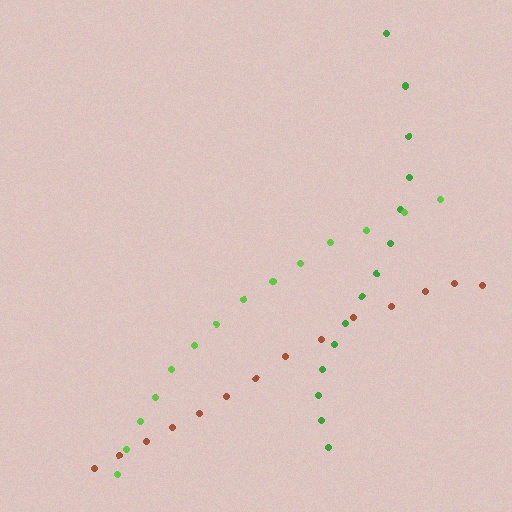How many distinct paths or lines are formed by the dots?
There are 3 distinct paths.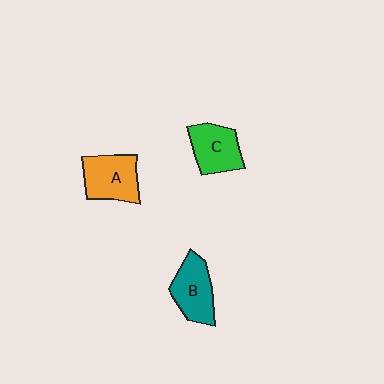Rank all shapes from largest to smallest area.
From largest to smallest: A (orange), B (teal), C (green).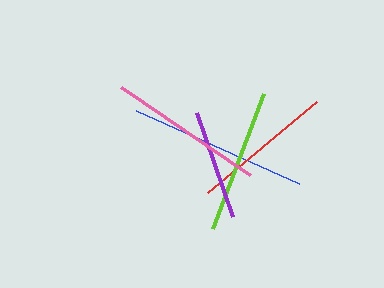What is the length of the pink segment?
The pink segment is approximately 157 pixels long.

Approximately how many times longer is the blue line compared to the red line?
The blue line is approximately 1.3 times the length of the red line.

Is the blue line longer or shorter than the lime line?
The blue line is longer than the lime line.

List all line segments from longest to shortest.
From longest to shortest: blue, pink, lime, red, purple.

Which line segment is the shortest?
The purple line is the shortest at approximately 110 pixels.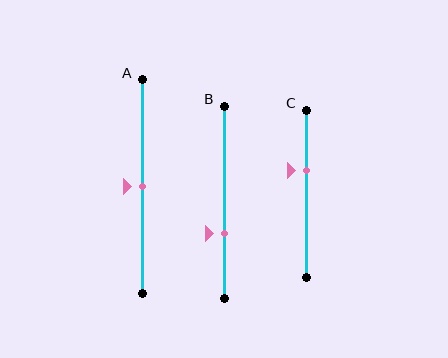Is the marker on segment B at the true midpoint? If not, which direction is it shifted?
No, the marker on segment B is shifted downward by about 16% of the segment length.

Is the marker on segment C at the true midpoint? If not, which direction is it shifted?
No, the marker on segment C is shifted upward by about 14% of the segment length.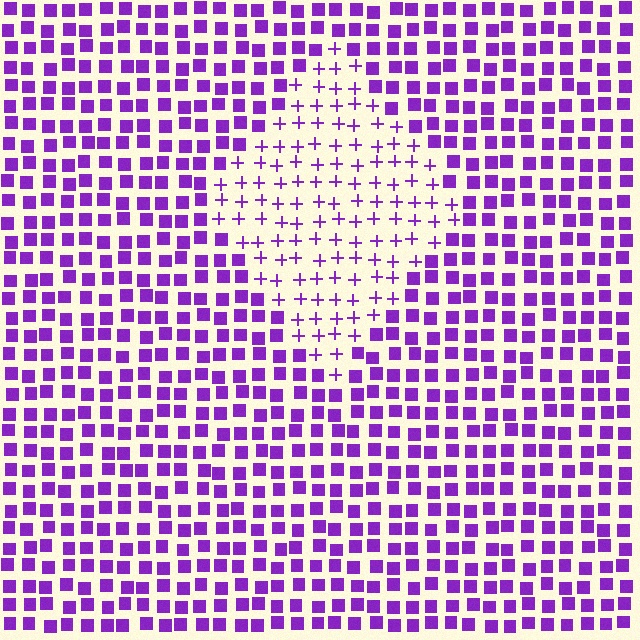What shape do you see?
I see a diamond.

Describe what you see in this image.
The image is filled with small purple elements arranged in a uniform grid. A diamond-shaped region contains plus signs, while the surrounding area contains squares. The boundary is defined purely by the change in element shape.